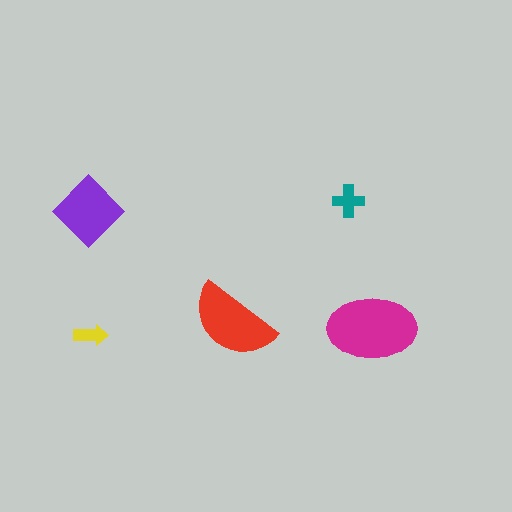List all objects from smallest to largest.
The yellow arrow, the teal cross, the purple diamond, the red semicircle, the magenta ellipse.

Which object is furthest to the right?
The magenta ellipse is rightmost.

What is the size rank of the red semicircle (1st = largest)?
2nd.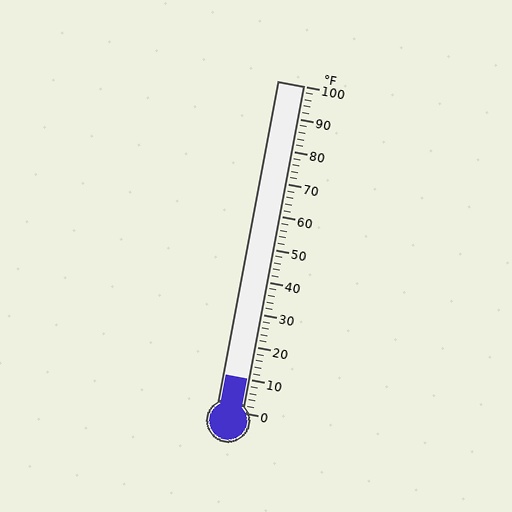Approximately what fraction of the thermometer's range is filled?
The thermometer is filled to approximately 10% of its range.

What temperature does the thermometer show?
The thermometer shows approximately 10°F.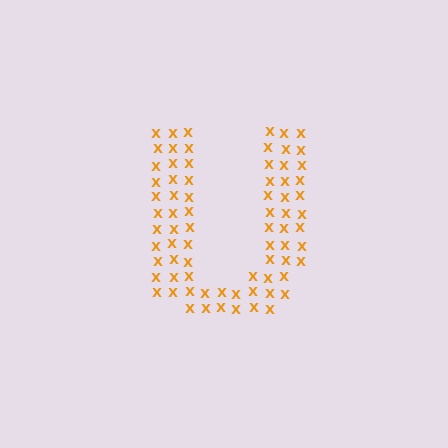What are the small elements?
The small elements are letter X's.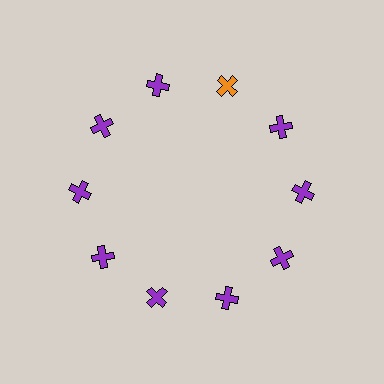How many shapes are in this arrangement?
There are 10 shapes arranged in a ring pattern.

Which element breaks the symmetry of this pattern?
The orange cross at roughly the 1 o'clock position breaks the symmetry. All other shapes are purple crosses.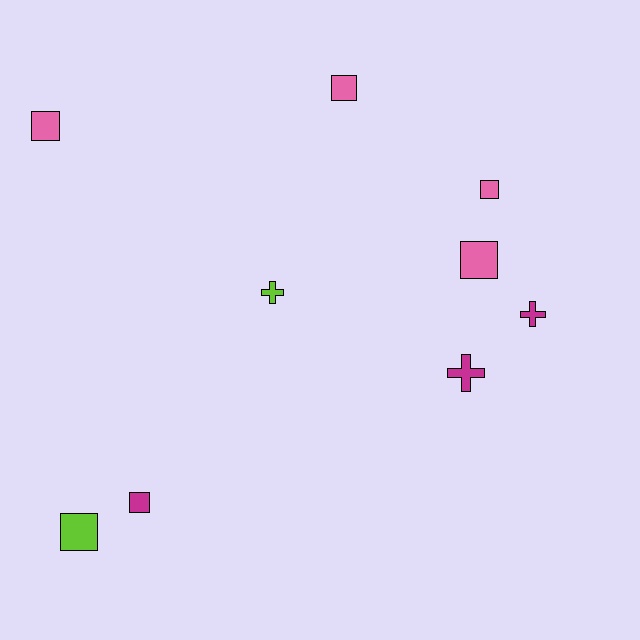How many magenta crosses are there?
There are 2 magenta crosses.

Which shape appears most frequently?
Square, with 6 objects.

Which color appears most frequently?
Pink, with 4 objects.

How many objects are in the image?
There are 9 objects.